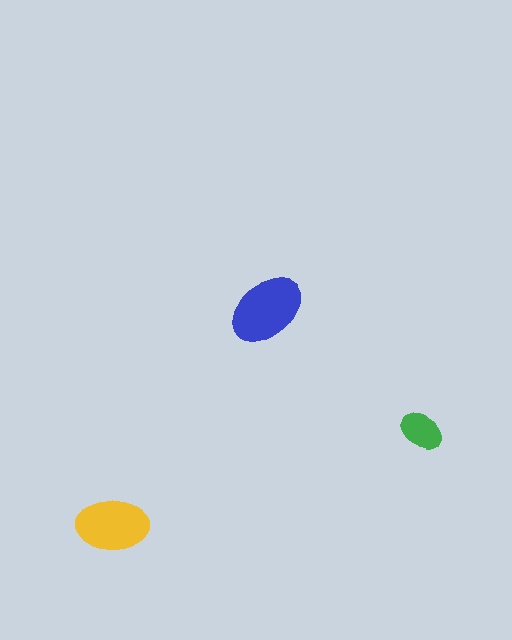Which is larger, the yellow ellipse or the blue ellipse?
The blue one.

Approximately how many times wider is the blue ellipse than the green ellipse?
About 1.5 times wider.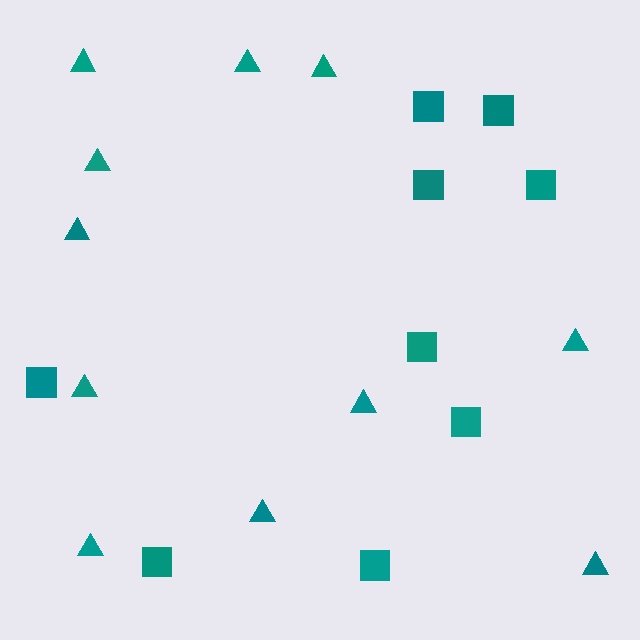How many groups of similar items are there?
There are 2 groups: one group of triangles (11) and one group of squares (9).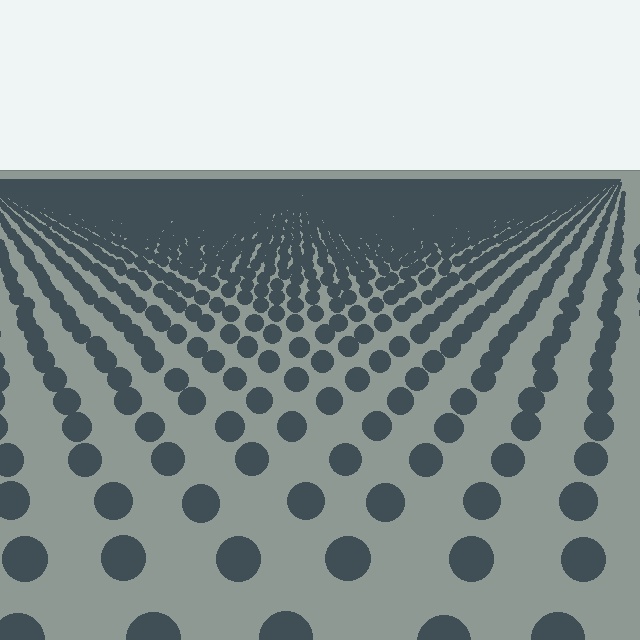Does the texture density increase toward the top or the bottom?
Density increases toward the top.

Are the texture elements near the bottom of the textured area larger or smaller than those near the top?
Larger. Near the bottom, elements are closer to the viewer and appear at a bigger on-screen size.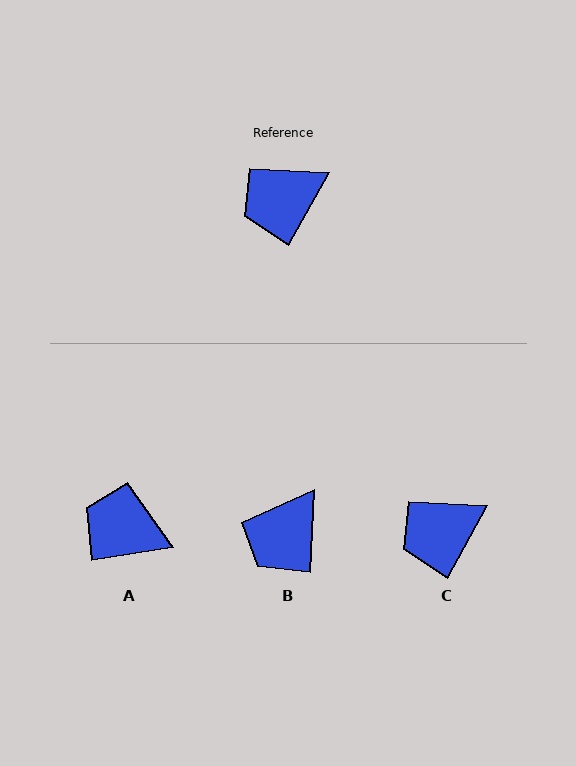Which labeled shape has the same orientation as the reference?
C.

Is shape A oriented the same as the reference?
No, it is off by about 52 degrees.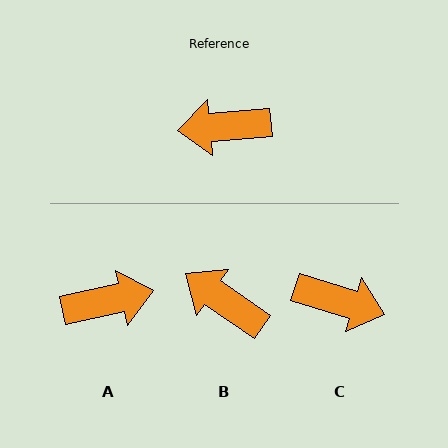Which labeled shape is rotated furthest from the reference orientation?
A, about 173 degrees away.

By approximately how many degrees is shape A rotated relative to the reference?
Approximately 173 degrees clockwise.